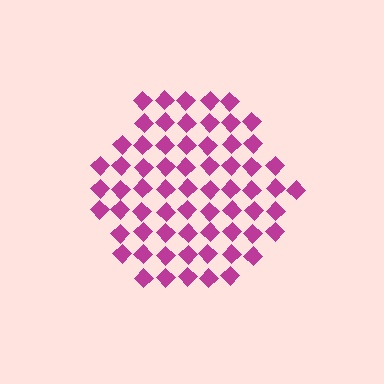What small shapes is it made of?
It is made of small diamonds.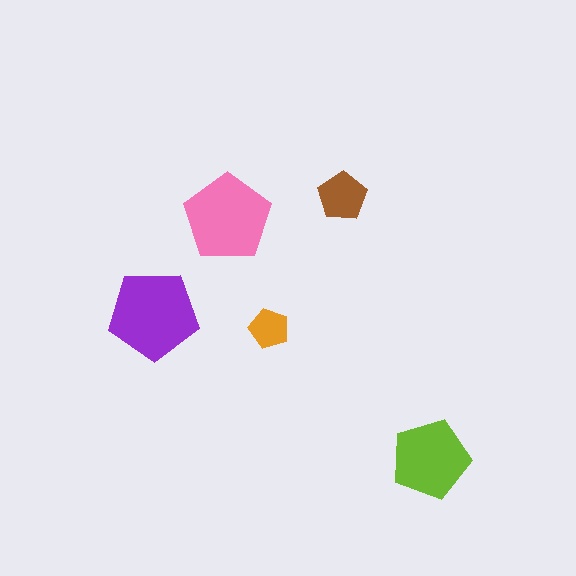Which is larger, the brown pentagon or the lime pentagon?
The lime one.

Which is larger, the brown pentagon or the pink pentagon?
The pink one.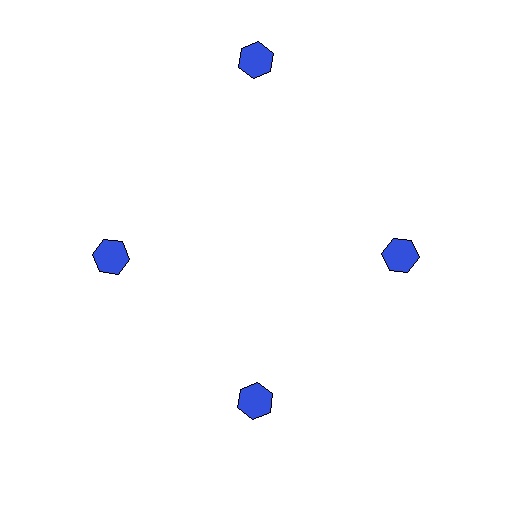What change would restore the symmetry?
The symmetry would be restored by moving it inward, back onto the ring so that all 4 hexagons sit at equal angles and equal distance from the center.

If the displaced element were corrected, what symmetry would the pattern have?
It would have 4-fold rotational symmetry — the pattern would map onto itself every 90 degrees.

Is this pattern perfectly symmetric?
No. The 4 blue hexagons are arranged in a ring, but one element near the 12 o'clock position is pushed outward from the center, breaking the 4-fold rotational symmetry.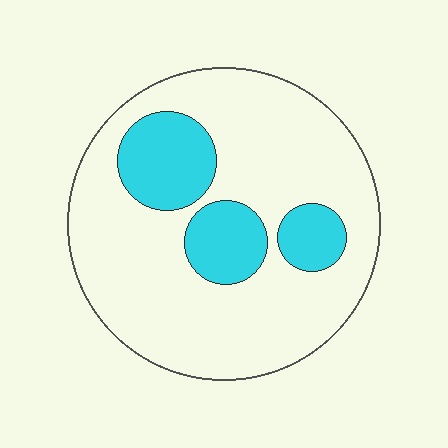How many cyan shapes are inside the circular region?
3.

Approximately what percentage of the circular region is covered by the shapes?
Approximately 20%.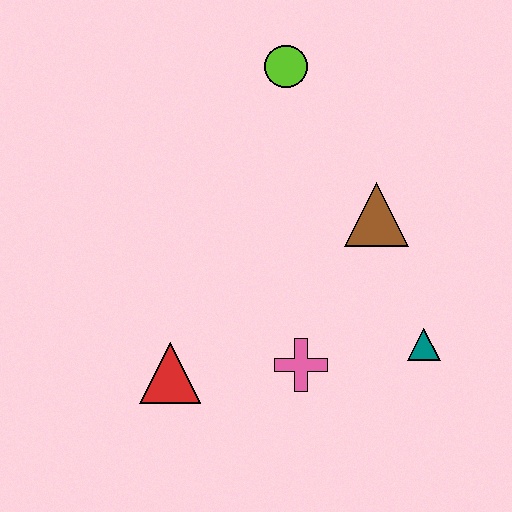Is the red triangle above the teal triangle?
No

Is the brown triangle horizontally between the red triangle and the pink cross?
No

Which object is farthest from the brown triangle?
The red triangle is farthest from the brown triangle.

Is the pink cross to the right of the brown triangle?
No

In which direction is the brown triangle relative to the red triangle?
The brown triangle is to the right of the red triangle.